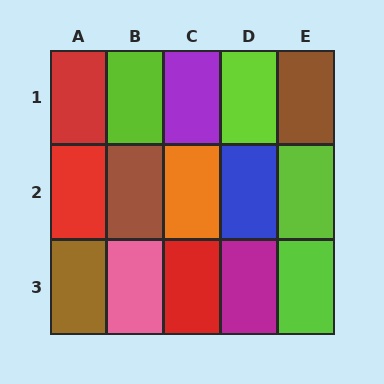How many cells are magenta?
1 cell is magenta.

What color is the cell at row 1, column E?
Brown.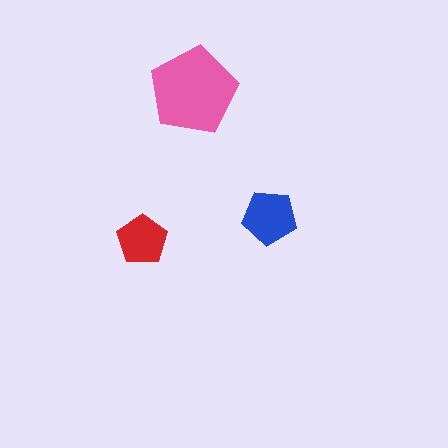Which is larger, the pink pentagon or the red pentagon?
The pink one.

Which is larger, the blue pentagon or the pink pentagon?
The pink one.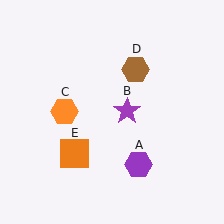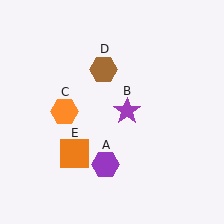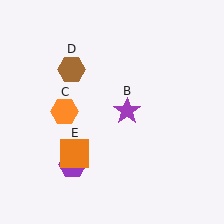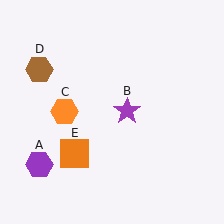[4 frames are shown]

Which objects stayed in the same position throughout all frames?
Purple star (object B) and orange hexagon (object C) and orange square (object E) remained stationary.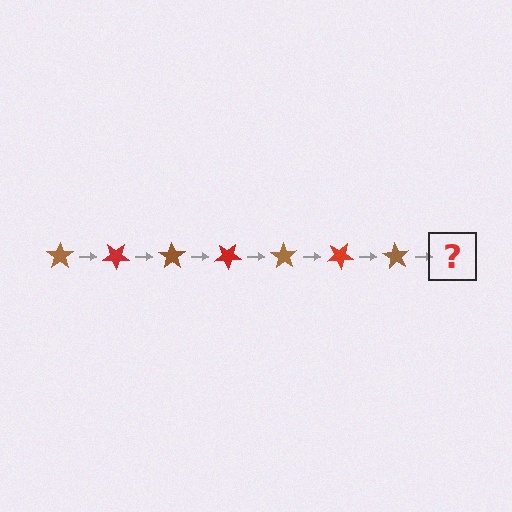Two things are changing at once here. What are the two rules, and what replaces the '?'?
The two rules are that it rotates 35 degrees each step and the color cycles through brown and red. The '?' should be a red star, rotated 245 degrees from the start.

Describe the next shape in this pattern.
It should be a red star, rotated 245 degrees from the start.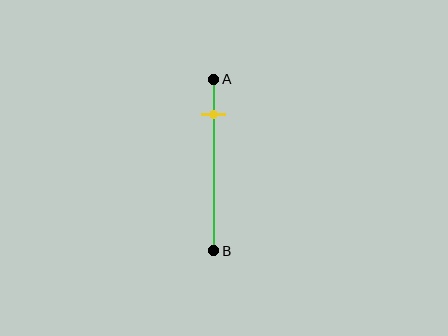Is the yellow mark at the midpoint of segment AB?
No, the mark is at about 20% from A, not at the 50% midpoint.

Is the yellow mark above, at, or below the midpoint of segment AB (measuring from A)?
The yellow mark is above the midpoint of segment AB.